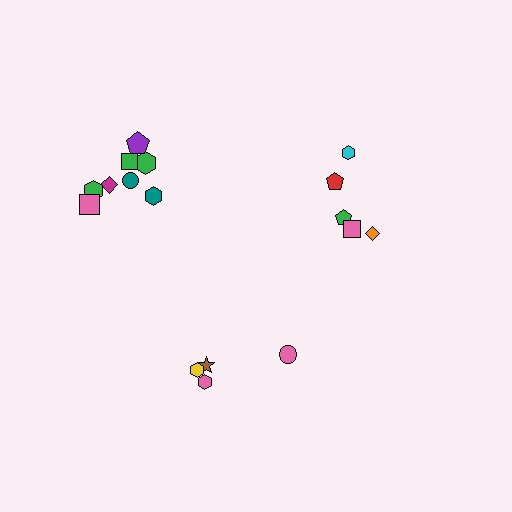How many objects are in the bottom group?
There are 4 objects.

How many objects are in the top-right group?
There are 5 objects.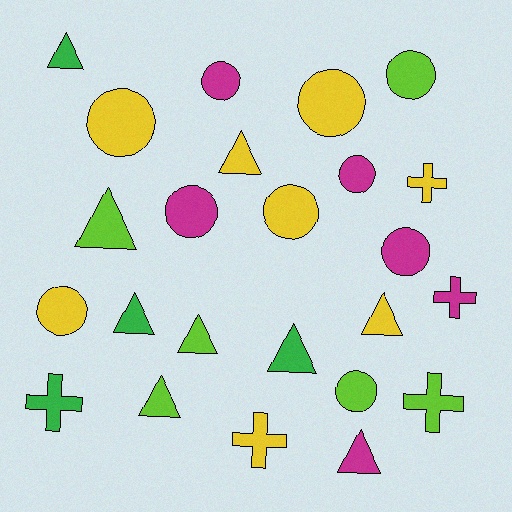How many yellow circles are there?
There are 4 yellow circles.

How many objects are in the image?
There are 24 objects.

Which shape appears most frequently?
Circle, with 10 objects.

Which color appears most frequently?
Yellow, with 8 objects.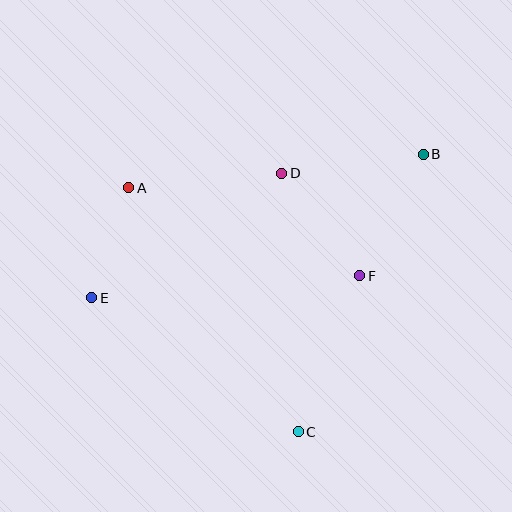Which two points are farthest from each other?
Points B and E are farthest from each other.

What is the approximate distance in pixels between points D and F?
The distance between D and F is approximately 129 pixels.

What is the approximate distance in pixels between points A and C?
The distance between A and C is approximately 297 pixels.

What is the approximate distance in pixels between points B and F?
The distance between B and F is approximately 137 pixels.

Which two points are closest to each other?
Points A and E are closest to each other.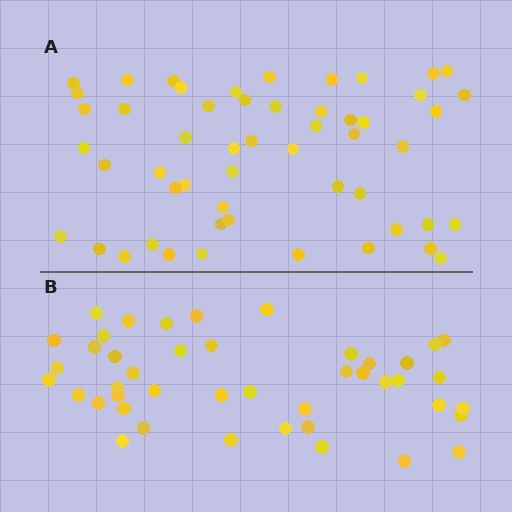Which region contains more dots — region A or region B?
Region A (the top region) has more dots.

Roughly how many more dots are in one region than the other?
Region A has roughly 8 or so more dots than region B.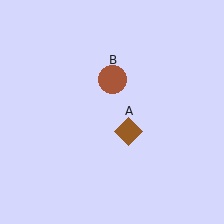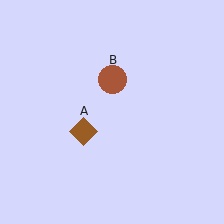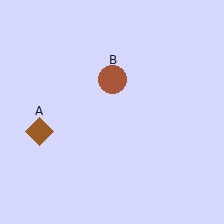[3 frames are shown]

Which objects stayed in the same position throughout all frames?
Brown circle (object B) remained stationary.